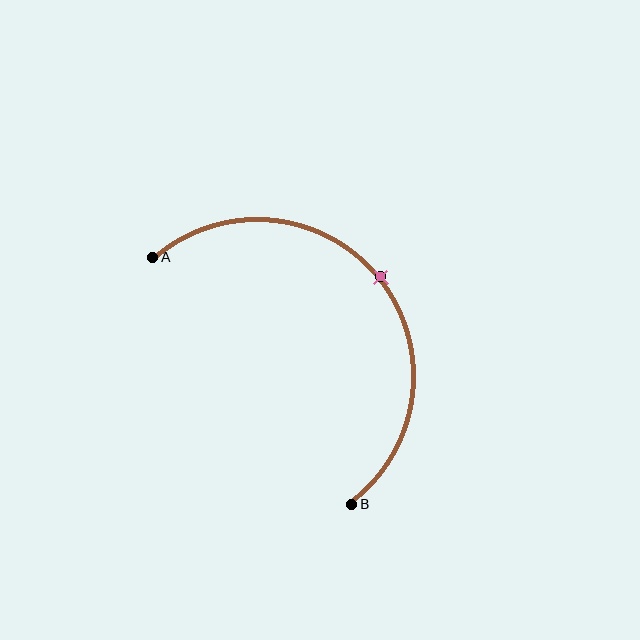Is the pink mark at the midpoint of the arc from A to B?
Yes. The pink mark lies on the arc at equal arc-length from both A and B — it is the arc midpoint.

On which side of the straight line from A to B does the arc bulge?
The arc bulges above and to the right of the straight line connecting A and B.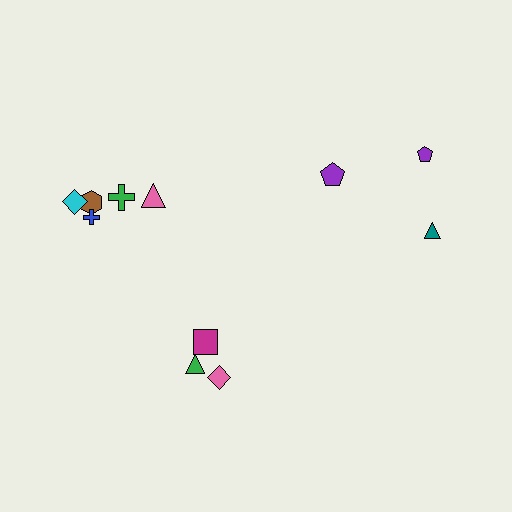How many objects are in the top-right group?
There are 3 objects.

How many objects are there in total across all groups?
There are 11 objects.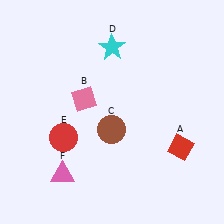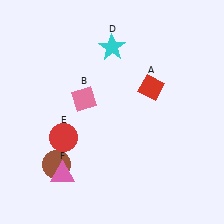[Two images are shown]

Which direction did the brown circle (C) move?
The brown circle (C) moved left.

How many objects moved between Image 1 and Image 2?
2 objects moved between the two images.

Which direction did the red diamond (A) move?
The red diamond (A) moved up.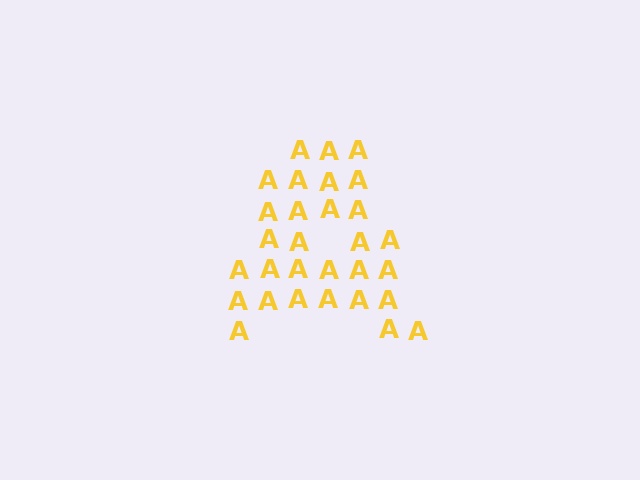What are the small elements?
The small elements are letter A's.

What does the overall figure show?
The overall figure shows the letter A.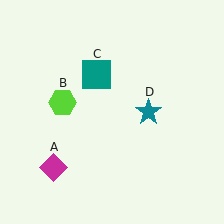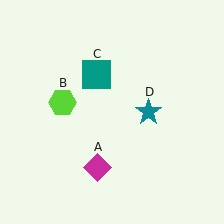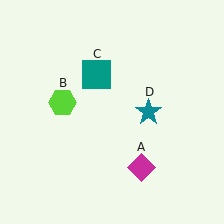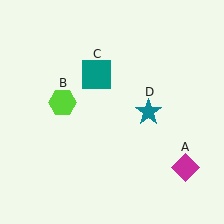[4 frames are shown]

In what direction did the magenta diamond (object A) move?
The magenta diamond (object A) moved right.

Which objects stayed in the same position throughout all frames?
Lime hexagon (object B) and teal square (object C) and teal star (object D) remained stationary.